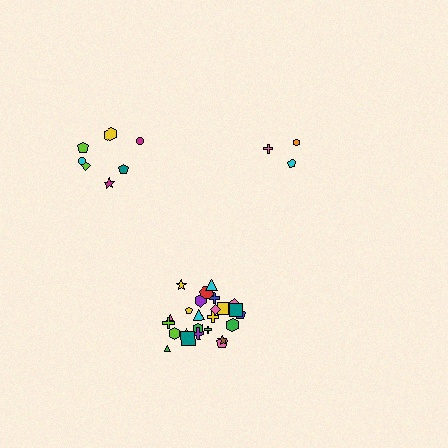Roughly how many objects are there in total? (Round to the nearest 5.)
Roughly 35 objects in total.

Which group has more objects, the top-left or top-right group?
The top-left group.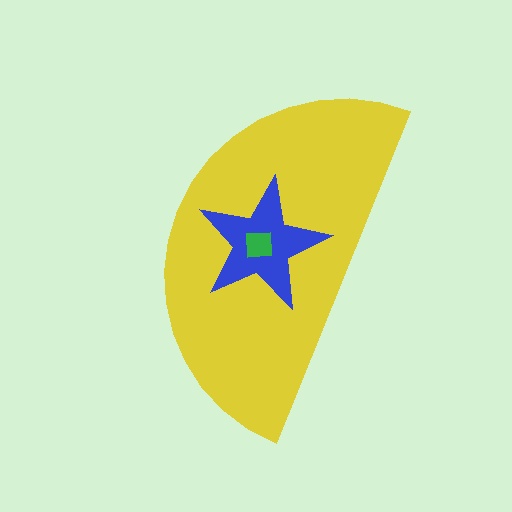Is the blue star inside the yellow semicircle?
Yes.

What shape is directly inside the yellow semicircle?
The blue star.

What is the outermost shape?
The yellow semicircle.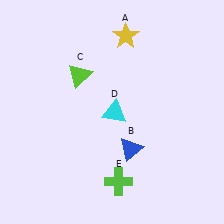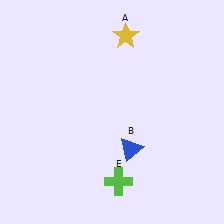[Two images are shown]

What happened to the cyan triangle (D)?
The cyan triangle (D) was removed in Image 2. It was in the bottom-right area of Image 1.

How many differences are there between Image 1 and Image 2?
There are 2 differences between the two images.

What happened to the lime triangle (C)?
The lime triangle (C) was removed in Image 2. It was in the top-left area of Image 1.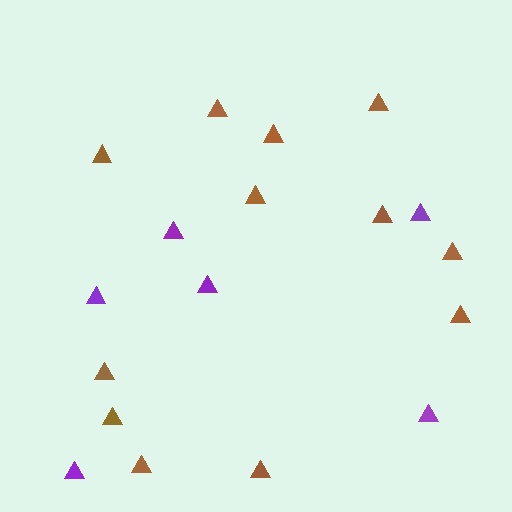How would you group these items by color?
There are 2 groups: one group of purple triangles (6) and one group of brown triangles (12).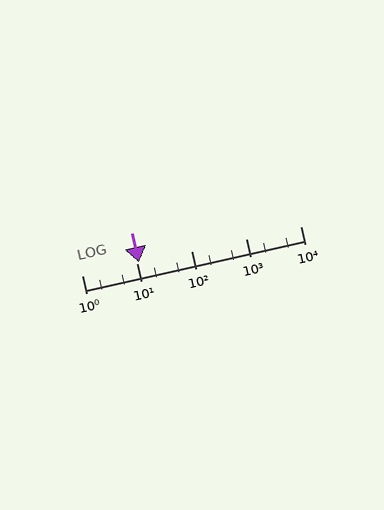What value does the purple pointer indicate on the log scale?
The pointer indicates approximately 11.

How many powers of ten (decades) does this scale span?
The scale spans 4 decades, from 1 to 10000.